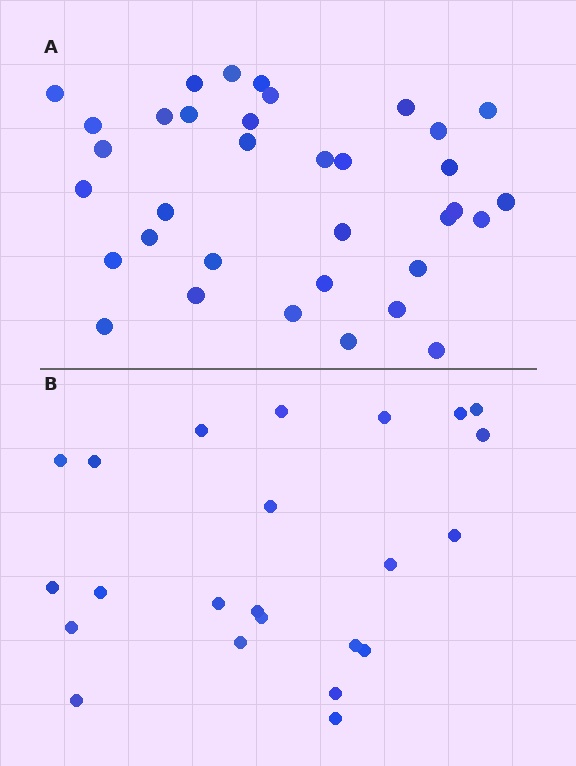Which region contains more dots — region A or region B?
Region A (the top region) has more dots.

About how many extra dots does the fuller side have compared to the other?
Region A has roughly 12 or so more dots than region B.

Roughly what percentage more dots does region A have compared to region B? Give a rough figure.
About 50% more.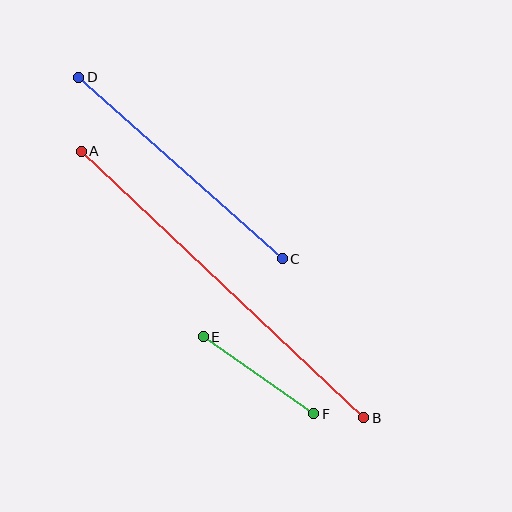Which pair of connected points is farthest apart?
Points A and B are farthest apart.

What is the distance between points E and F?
The distance is approximately 135 pixels.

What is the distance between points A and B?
The distance is approximately 388 pixels.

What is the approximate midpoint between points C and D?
The midpoint is at approximately (181, 168) pixels.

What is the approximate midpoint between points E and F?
The midpoint is at approximately (258, 375) pixels.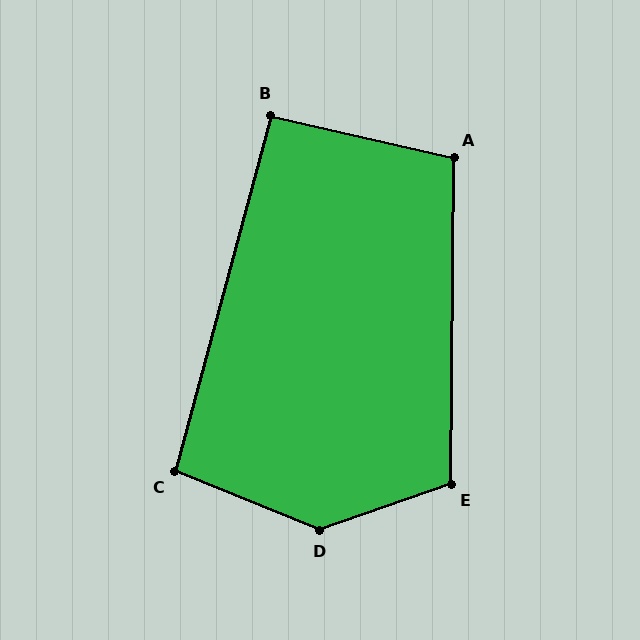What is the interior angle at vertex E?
Approximately 110 degrees (obtuse).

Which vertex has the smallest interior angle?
B, at approximately 92 degrees.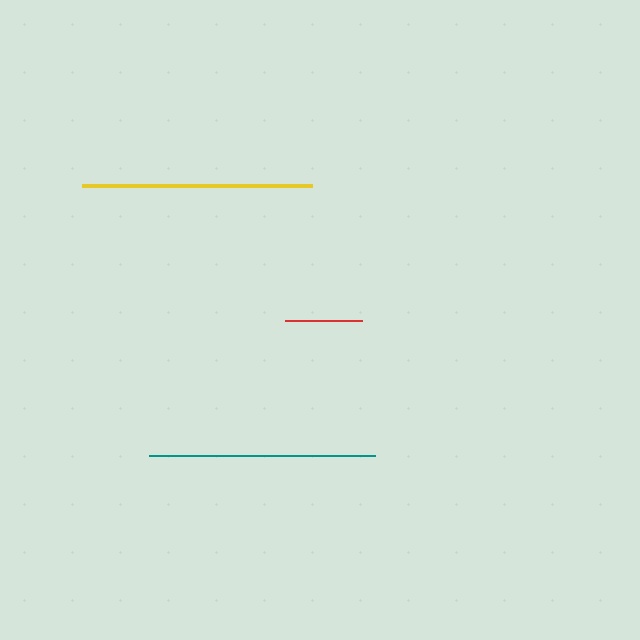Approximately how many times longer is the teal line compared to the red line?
The teal line is approximately 2.9 times the length of the red line.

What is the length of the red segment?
The red segment is approximately 77 pixels long.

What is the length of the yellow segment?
The yellow segment is approximately 230 pixels long.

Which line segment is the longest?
The yellow line is the longest at approximately 230 pixels.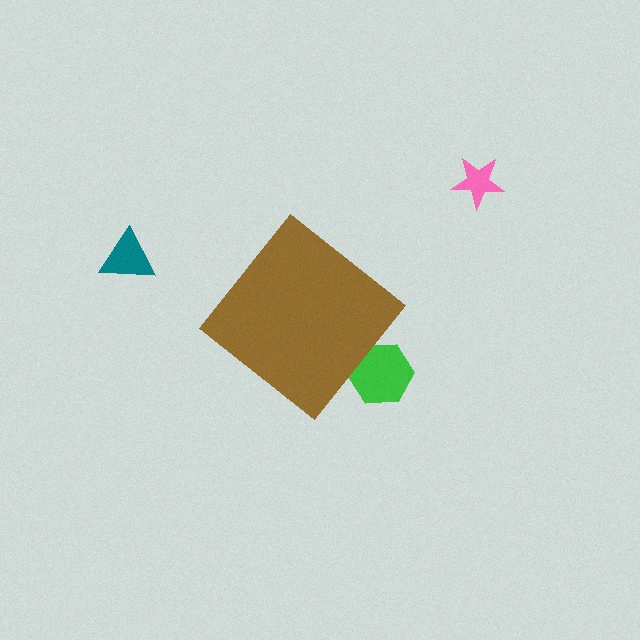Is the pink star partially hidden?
No, the pink star is fully visible.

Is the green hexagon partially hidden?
Yes, the green hexagon is partially hidden behind the brown diamond.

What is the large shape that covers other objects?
A brown diamond.